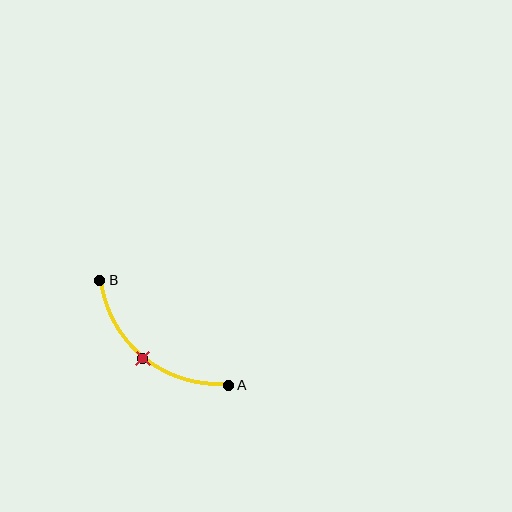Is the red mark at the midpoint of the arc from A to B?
Yes. The red mark lies on the arc at equal arc-length from both A and B — it is the arc midpoint.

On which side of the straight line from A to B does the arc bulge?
The arc bulges below and to the left of the straight line connecting A and B.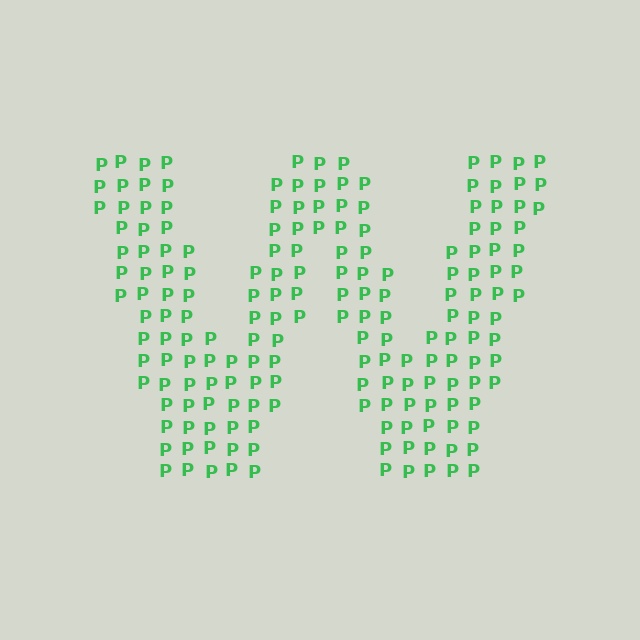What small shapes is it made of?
It is made of small letter P's.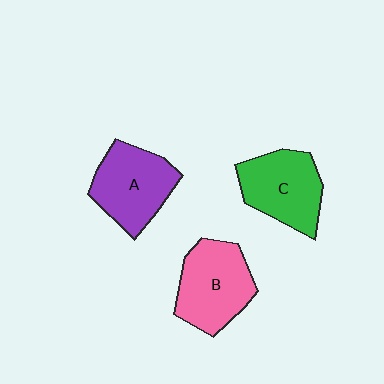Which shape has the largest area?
Shape B (pink).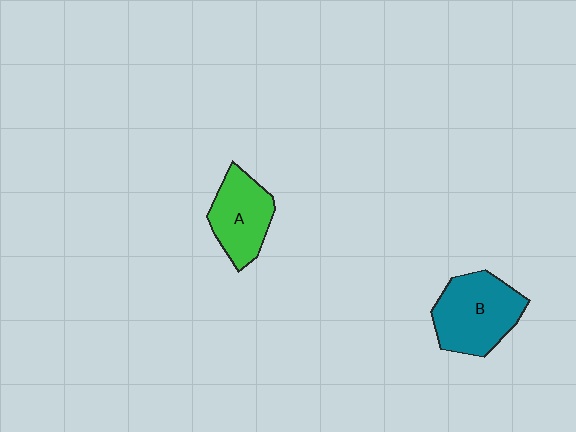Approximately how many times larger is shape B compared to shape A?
Approximately 1.3 times.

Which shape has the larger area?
Shape B (teal).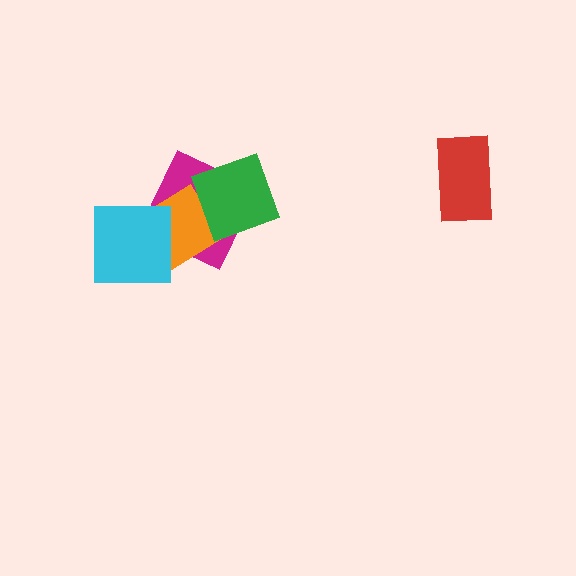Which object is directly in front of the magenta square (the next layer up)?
The orange diamond is directly in front of the magenta square.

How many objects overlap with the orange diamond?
2 objects overlap with the orange diamond.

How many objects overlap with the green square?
1 object overlaps with the green square.